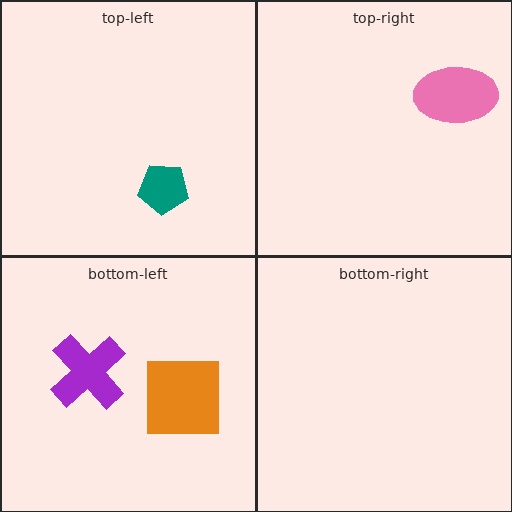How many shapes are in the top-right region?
1.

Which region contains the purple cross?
The bottom-left region.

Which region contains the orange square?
The bottom-left region.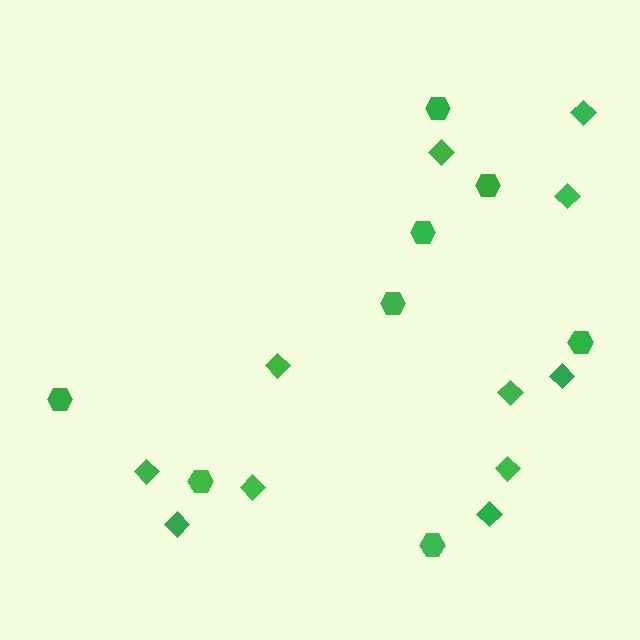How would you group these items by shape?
There are 2 groups: one group of hexagons (8) and one group of diamonds (11).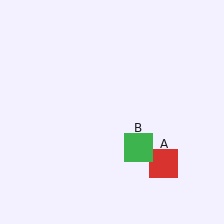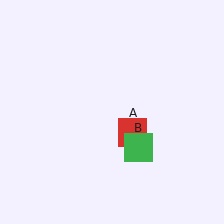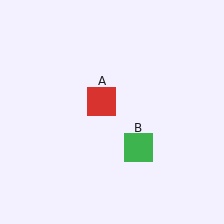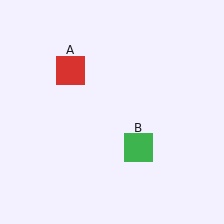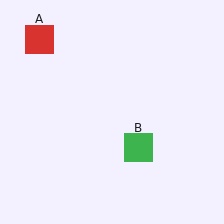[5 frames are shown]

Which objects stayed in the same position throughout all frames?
Green square (object B) remained stationary.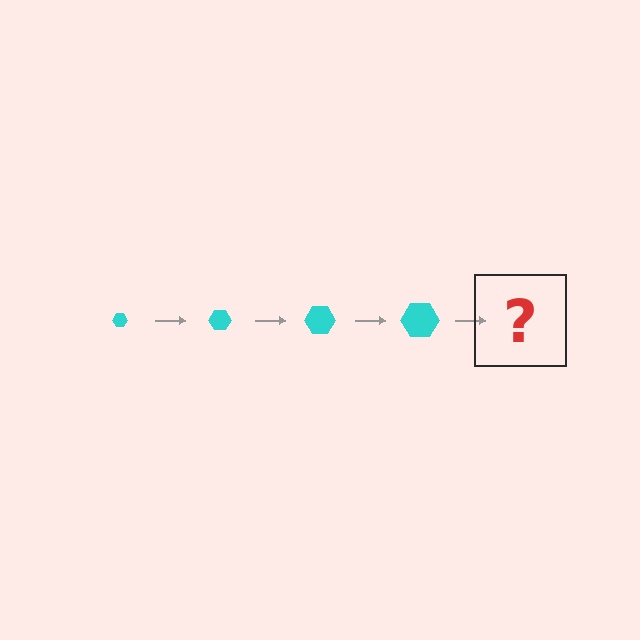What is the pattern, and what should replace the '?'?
The pattern is that the hexagon gets progressively larger each step. The '?' should be a cyan hexagon, larger than the previous one.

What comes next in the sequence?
The next element should be a cyan hexagon, larger than the previous one.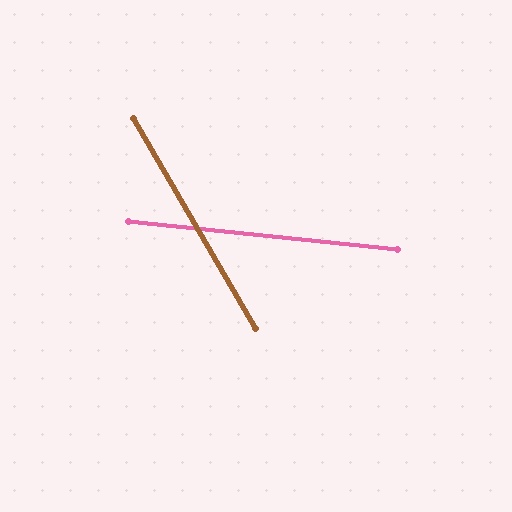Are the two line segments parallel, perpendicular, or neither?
Neither parallel nor perpendicular — they differ by about 54°.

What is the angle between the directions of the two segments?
Approximately 54 degrees.